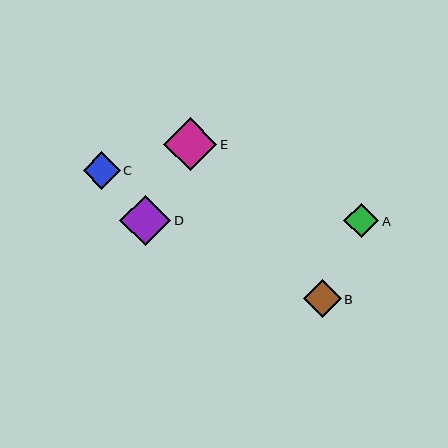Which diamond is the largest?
Diamond E is the largest with a size of approximately 53 pixels.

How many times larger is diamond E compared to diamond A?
Diamond E is approximately 1.5 times the size of diamond A.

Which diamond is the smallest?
Diamond A is the smallest with a size of approximately 35 pixels.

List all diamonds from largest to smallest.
From largest to smallest: E, D, B, C, A.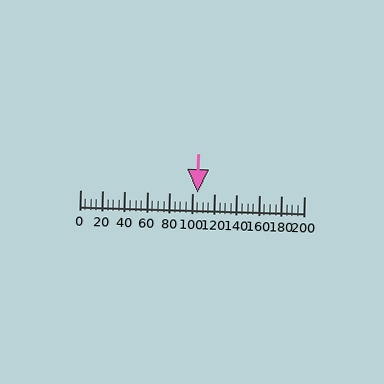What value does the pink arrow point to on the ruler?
The pink arrow points to approximately 105.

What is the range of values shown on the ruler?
The ruler shows values from 0 to 200.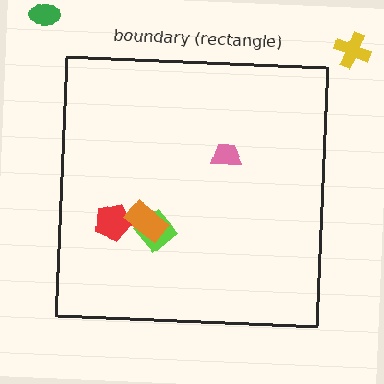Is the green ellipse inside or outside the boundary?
Outside.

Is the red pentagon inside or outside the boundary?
Inside.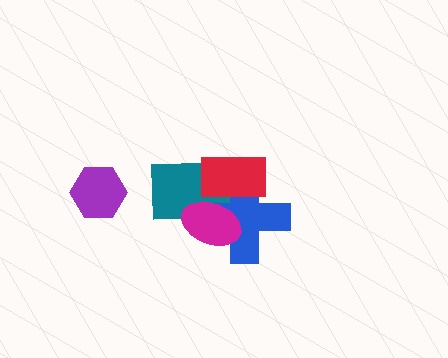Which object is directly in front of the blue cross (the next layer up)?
The magenta ellipse is directly in front of the blue cross.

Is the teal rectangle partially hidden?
Yes, it is partially covered by another shape.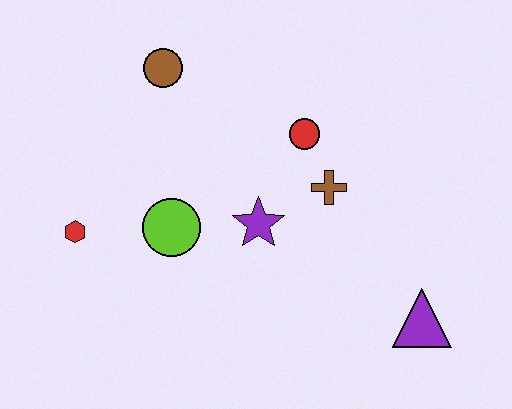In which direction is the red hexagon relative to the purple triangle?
The red hexagon is to the left of the purple triangle.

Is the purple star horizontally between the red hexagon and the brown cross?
Yes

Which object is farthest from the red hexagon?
The purple triangle is farthest from the red hexagon.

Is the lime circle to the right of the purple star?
No